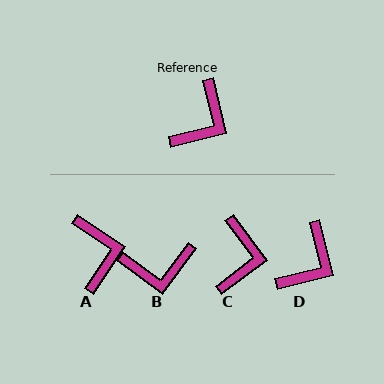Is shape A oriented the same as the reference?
No, it is off by about 42 degrees.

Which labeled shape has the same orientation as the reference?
D.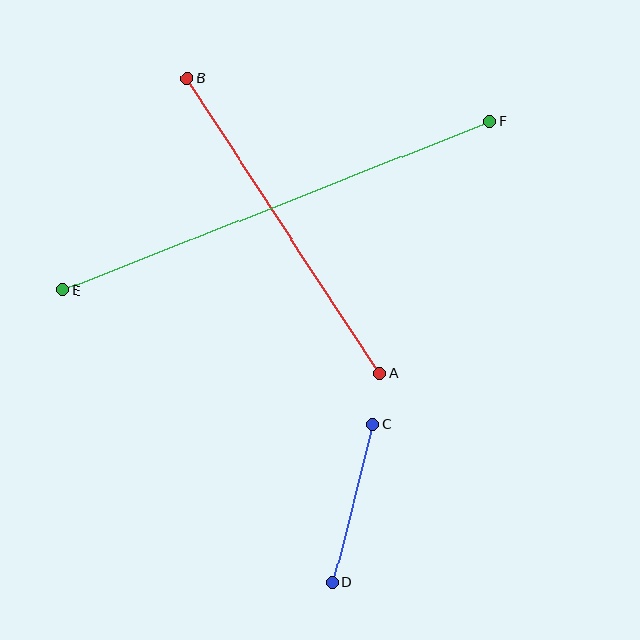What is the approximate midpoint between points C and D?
The midpoint is at approximately (353, 504) pixels.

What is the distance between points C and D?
The distance is approximately 163 pixels.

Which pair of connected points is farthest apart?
Points E and F are farthest apart.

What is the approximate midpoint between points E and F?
The midpoint is at approximately (276, 206) pixels.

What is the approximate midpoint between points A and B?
The midpoint is at approximately (283, 226) pixels.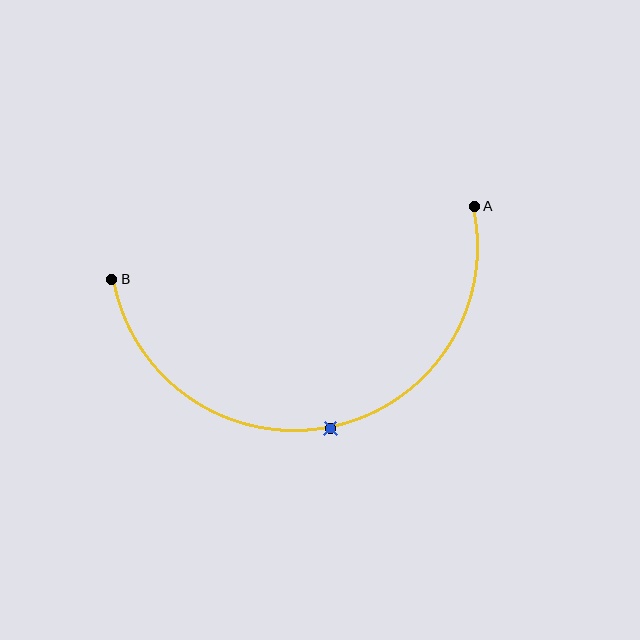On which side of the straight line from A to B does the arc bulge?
The arc bulges below the straight line connecting A and B.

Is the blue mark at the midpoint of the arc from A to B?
Yes. The blue mark lies on the arc at equal arc-length from both A and B — it is the arc midpoint.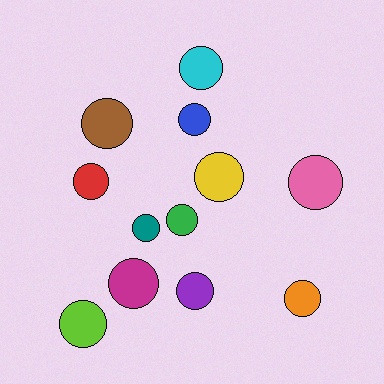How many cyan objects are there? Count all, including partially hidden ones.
There is 1 cyan object.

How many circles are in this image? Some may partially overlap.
There are 12 circles.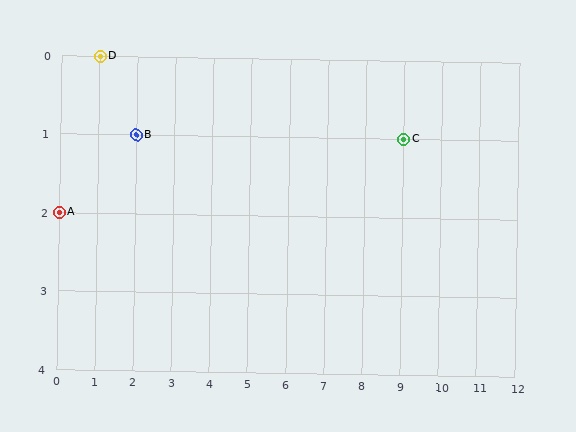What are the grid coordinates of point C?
Point C is at grid coordinates (9, 1).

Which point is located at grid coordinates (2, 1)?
Point B is at (2, 1).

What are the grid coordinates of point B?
Point B is at grid coordinates (2, 1).